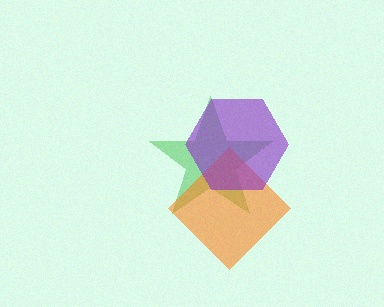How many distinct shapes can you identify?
There are 3 distinct shapes: a green star, an orange diamond, a purple hexagon.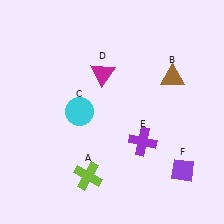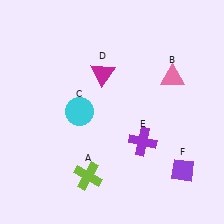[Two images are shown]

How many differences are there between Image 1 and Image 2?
There is 1 difference between the two images.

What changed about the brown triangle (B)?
In Image 1, B is brown. In Image 2, it changed to pink.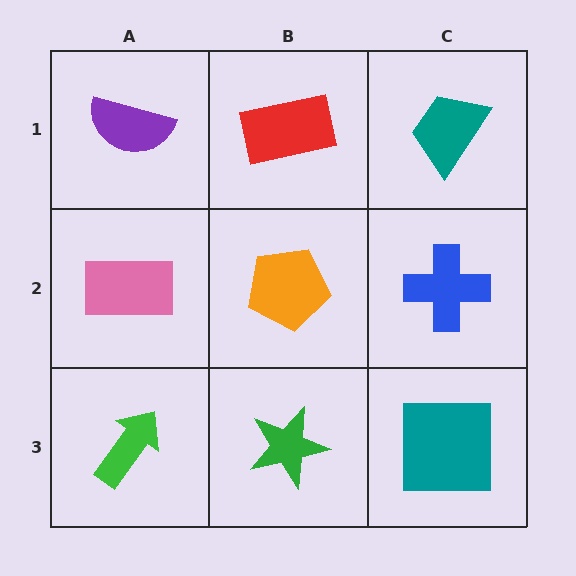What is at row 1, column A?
A purple semicircle.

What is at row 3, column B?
A green star.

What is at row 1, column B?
A red rectangle.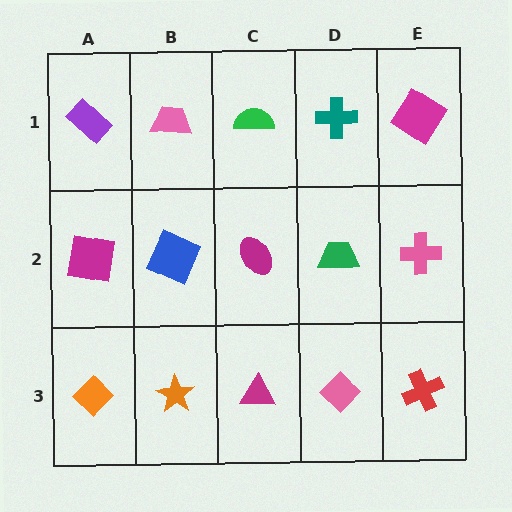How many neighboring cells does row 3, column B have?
3.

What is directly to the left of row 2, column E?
A green trapezoid.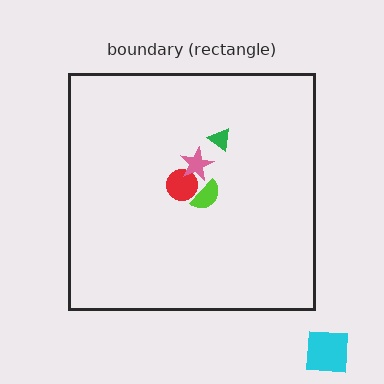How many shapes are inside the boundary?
4 inside, 1 outside.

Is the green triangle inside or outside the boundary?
Inside.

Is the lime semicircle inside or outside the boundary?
Inside.